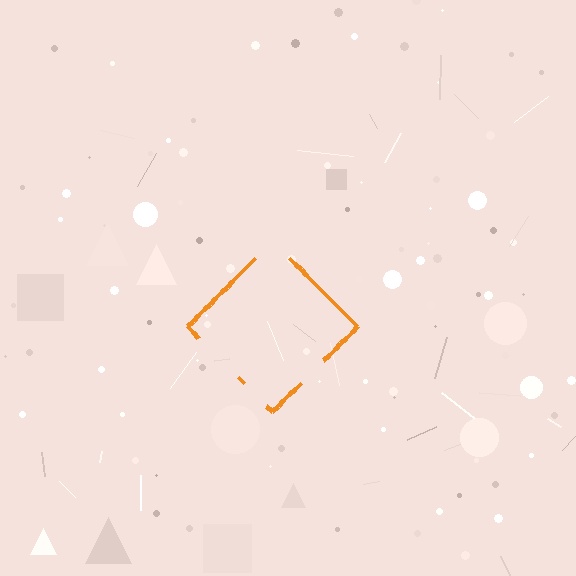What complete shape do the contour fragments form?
The contour fragments form a diamond.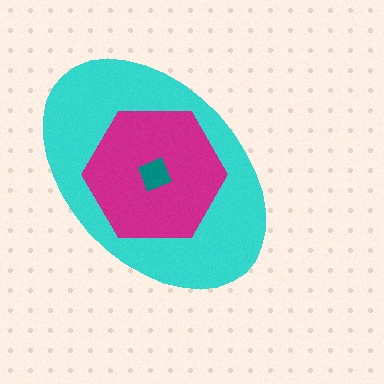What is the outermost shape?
The cyan ellipse.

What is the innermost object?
The teal diamond.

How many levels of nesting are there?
3.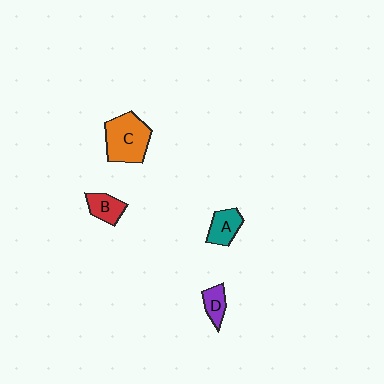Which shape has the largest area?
Shape C (orange).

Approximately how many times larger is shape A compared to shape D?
Approximately 1.3 times.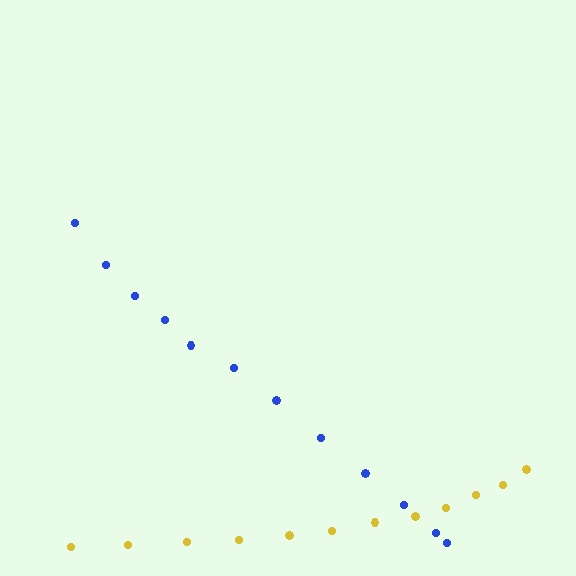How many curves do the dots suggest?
There are 2 distinct paths.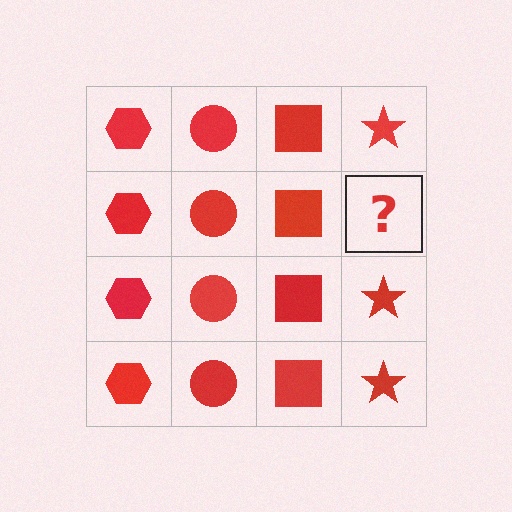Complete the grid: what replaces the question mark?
The question mark should be replaced with a red star.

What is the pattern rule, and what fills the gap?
The rule is that each column has a consistent shape. The gap should be filled with a red star.